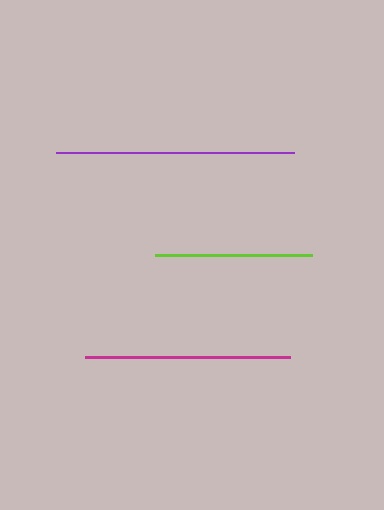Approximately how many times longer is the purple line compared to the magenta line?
The purple line is approximately 1.2 times the length of the magenta line.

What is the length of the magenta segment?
The magenta segment is approximately 205 pixels long.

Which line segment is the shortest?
The lime line is the shortest at approximately 157 pixels.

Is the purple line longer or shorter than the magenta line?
The purple line is longer than the magenta line.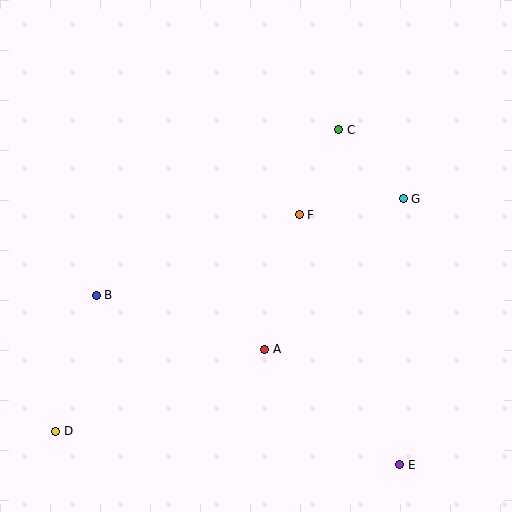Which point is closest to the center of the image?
Point F at (299, 215) is closest to the center.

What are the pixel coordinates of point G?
Point G is at (403, 199).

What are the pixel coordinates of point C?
Point C is at (339, 130).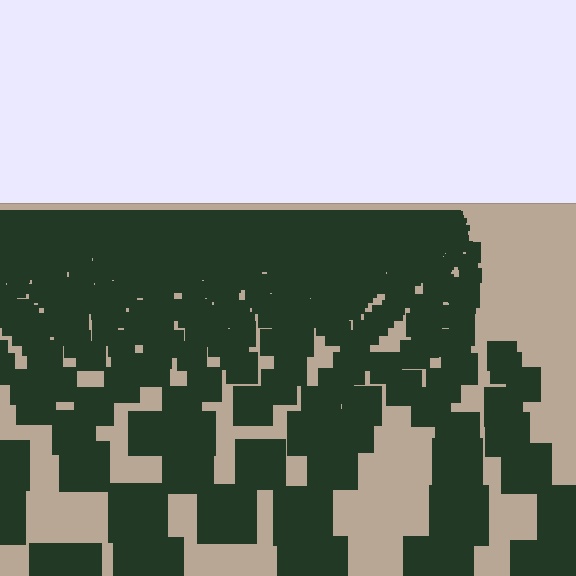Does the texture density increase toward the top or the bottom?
Density increases toward the top.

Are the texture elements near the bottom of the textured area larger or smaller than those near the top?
Larger. Near the bottom, elements are closer to the viewer and appear at a bigger on-screen size.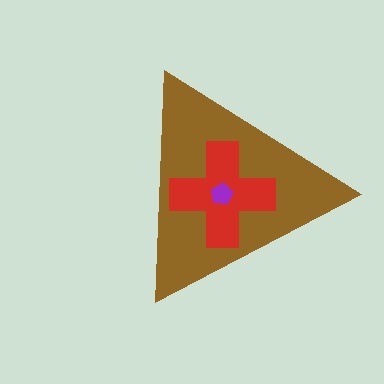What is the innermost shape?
The purple pentagon.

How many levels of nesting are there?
3.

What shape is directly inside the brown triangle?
The red cross.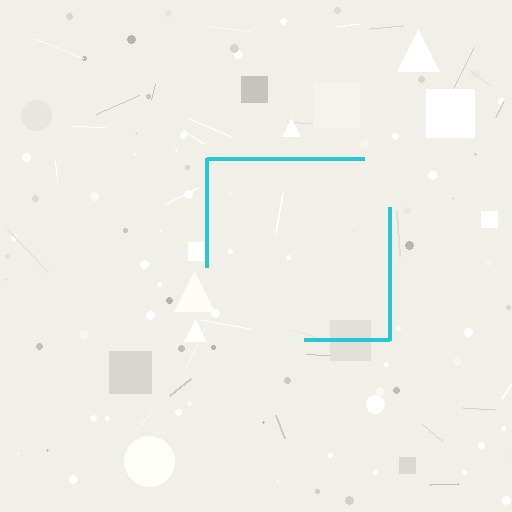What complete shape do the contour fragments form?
The contour fragments form a square.